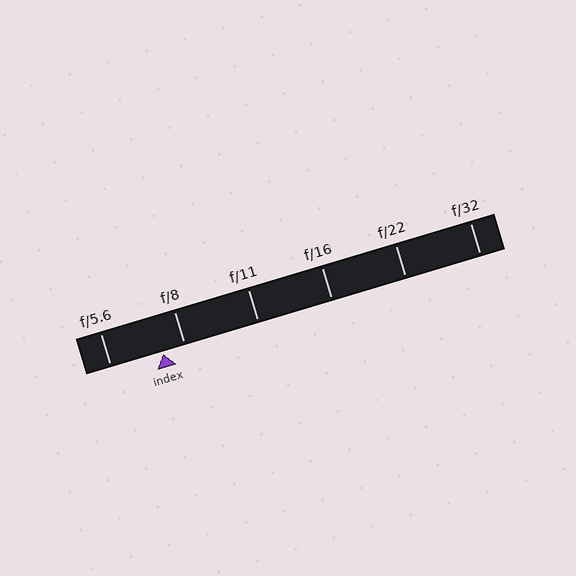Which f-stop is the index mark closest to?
The index mark is closest to f/8.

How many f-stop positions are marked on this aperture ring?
There are 6 f-stop positions marked.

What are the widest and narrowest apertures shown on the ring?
The widest aperture shown is f/5.6 and the narrowest is f/32.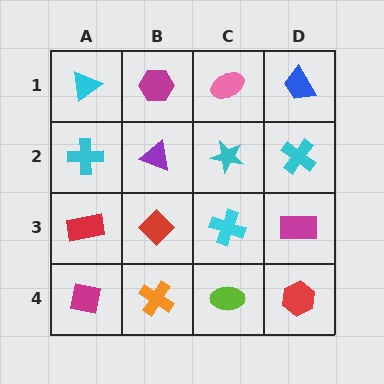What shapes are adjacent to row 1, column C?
A cyan star (row 2, column C), a magenta hexagon (row 1, column B), a blue trapezoid (row 1, column D).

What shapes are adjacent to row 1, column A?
A cyan cross (row 2, column A), a magenta hexagon (row 1, column B).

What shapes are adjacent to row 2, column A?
A cyan triangle (row 1, column A), a red rectangle (row 3, column A), a purple triangle (row 2, column B).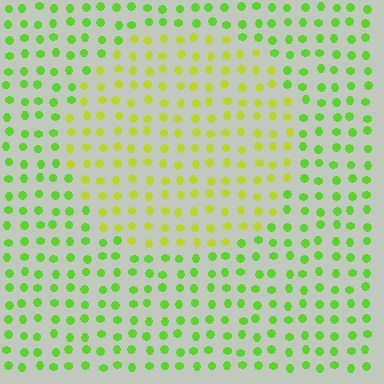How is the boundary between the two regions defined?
The boundary is defined purely by a slight shift in hue (about 34 degrees). Spacing, size, and orientation are identical on both sides.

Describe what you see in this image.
The image is filled with small lime elements in a uniform arrangement. A circle-shaped region is visible where the elements are tinted to a slightly different hue, forming a subtle color boundary.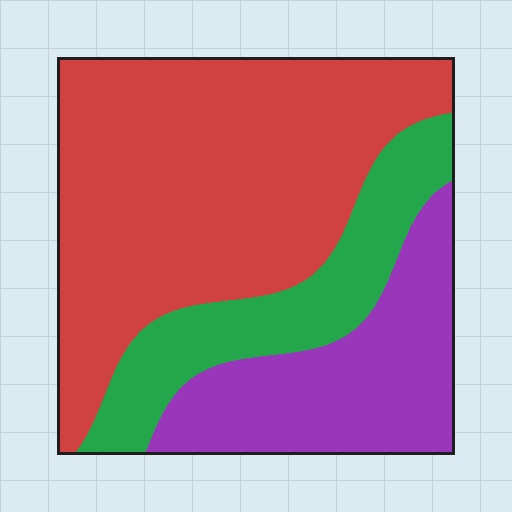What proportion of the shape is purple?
Purple takes up about one quarter (1/4) of the shape.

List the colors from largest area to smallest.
From largest to smallest: red, purple, green.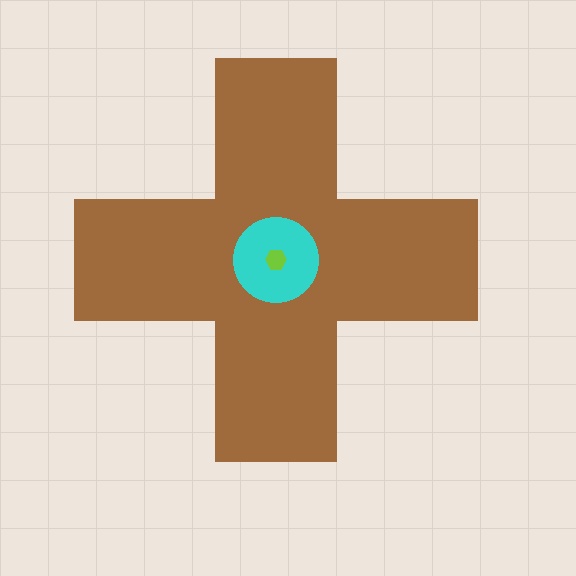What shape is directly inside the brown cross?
The cyan circle.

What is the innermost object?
The lime hexagon.